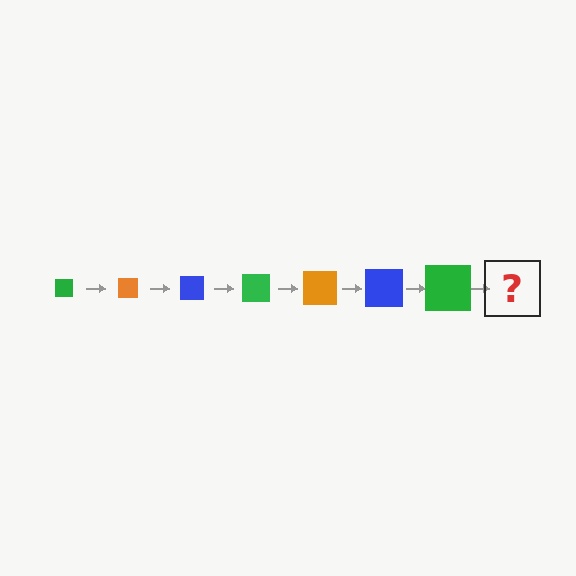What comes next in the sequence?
The next element should be an orange square, larger than the previous one.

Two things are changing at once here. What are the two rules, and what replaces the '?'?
The two rules are that the square grows larger each step and the color cycles through green, orange, and blue. The '?' should be an orange square, larger than the previous one.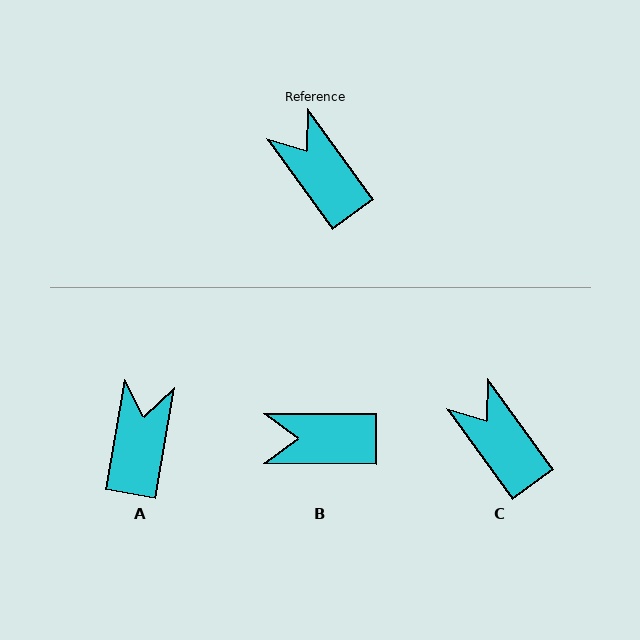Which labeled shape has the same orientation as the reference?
C.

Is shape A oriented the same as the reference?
No, it is off by about 46 degrees.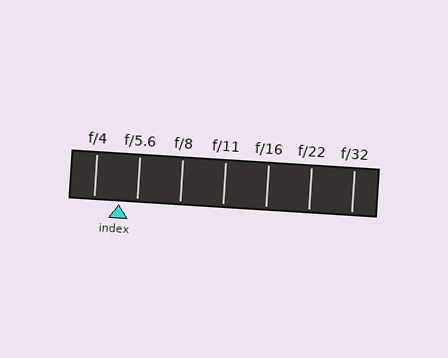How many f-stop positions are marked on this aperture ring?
There are 7 f-stop positions marked.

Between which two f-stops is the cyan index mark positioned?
The index mark is between f/4 and f/5.6.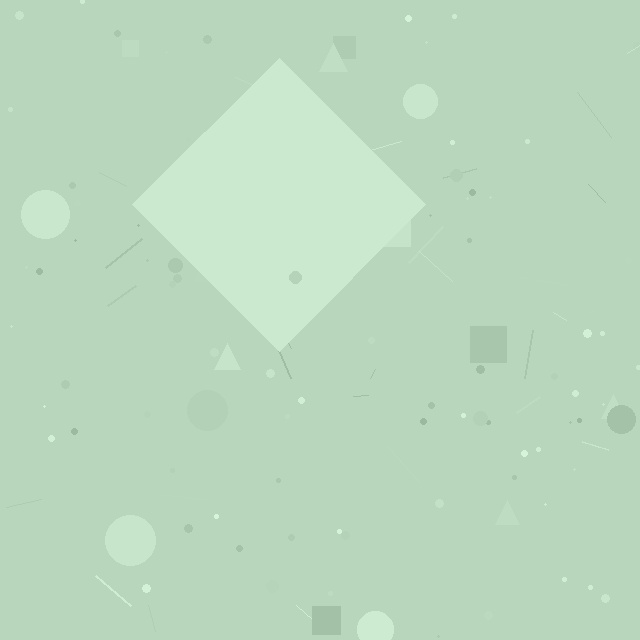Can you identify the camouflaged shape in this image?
The camouflaged shape is a diamond.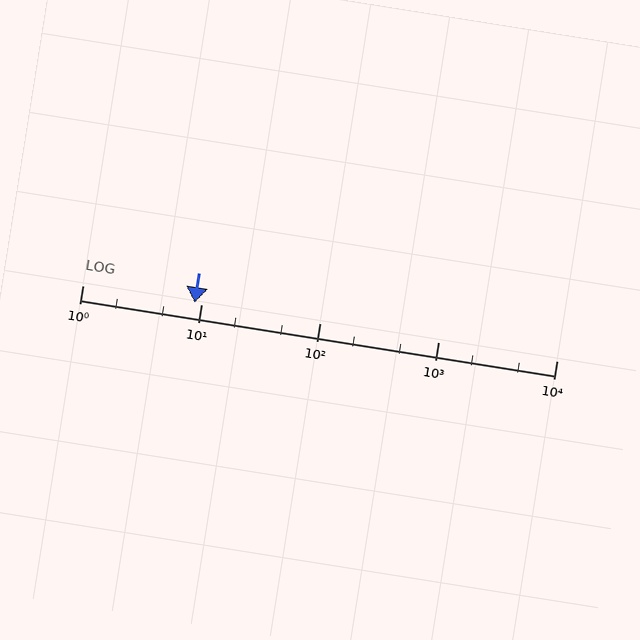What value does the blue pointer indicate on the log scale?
The pointer indicates approximately 8.8.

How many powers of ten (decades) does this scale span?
The scale spans 4 decades, from 1 to 10000.